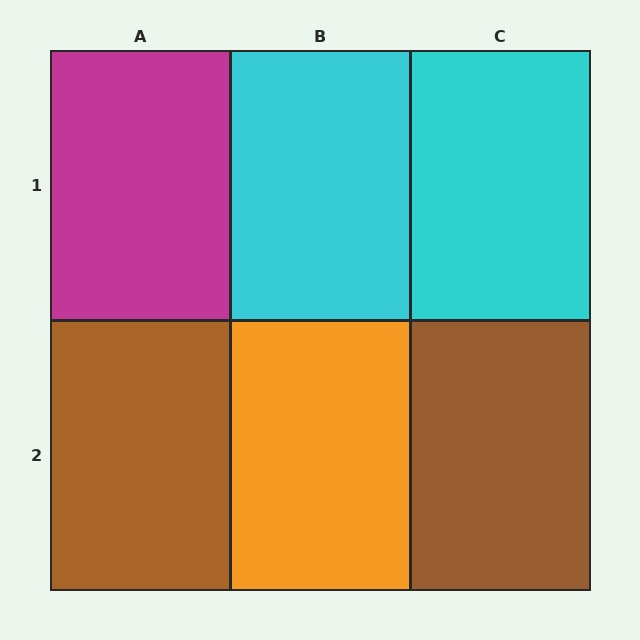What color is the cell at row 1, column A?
Magenta.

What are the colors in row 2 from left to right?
Brown, orange, brown.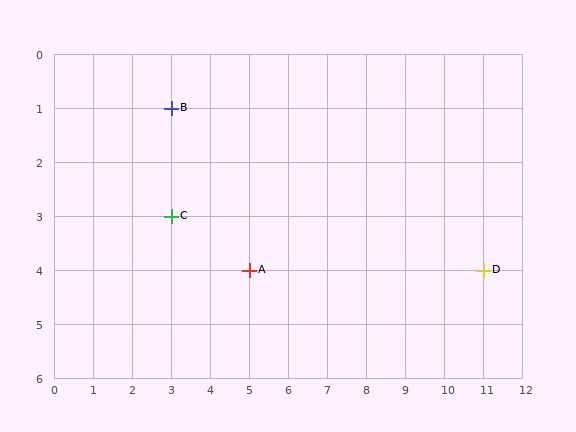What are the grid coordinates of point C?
Point C is at grid coordinates (3, 3).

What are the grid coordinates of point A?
Point A is at grid coordinates (5, 4).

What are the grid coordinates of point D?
Point D is at grid coordinates (11, 4).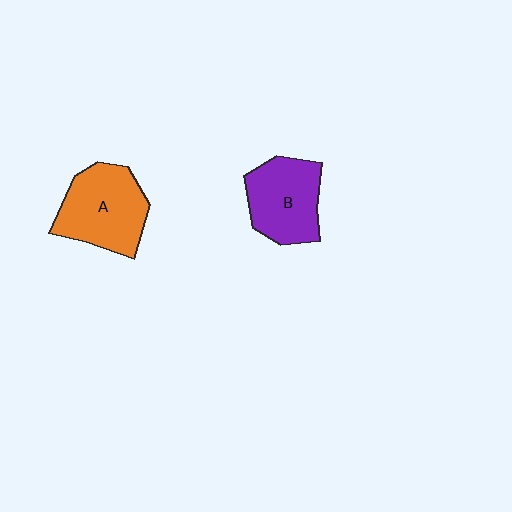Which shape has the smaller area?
Shape B (purple).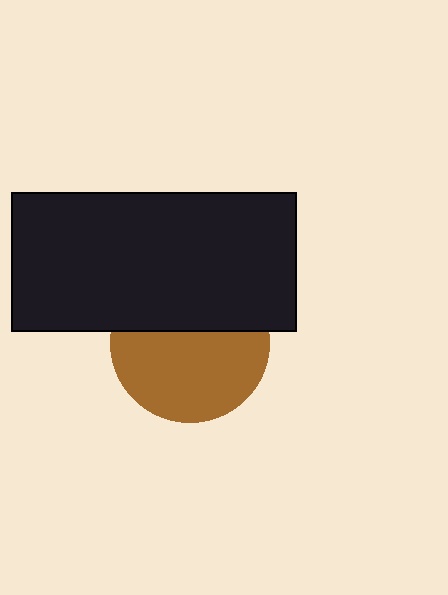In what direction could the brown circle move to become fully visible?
The brown circle could move down. That would shift it out from behind the black rectangle entirely.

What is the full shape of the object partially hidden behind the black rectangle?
The partially hidden object is a brown circle.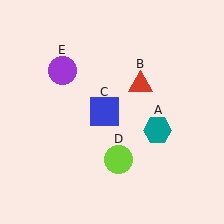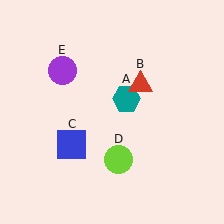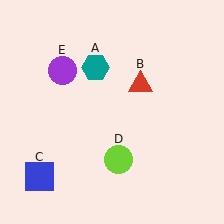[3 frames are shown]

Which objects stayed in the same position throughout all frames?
Red triangle (object B) and lime circle (object D) and purple circle (object E) remained stationary.